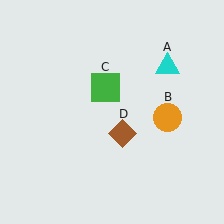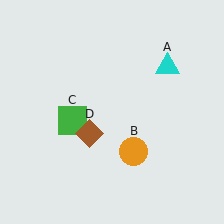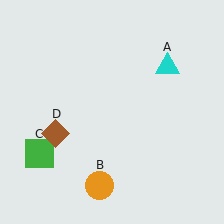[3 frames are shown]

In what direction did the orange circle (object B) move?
The orange circle (object B) moved down and to the left.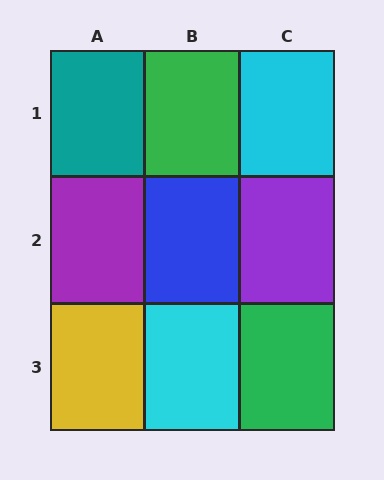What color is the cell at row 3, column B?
Cyan.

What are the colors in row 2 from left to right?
Purple, blue, purple.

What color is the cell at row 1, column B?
Green.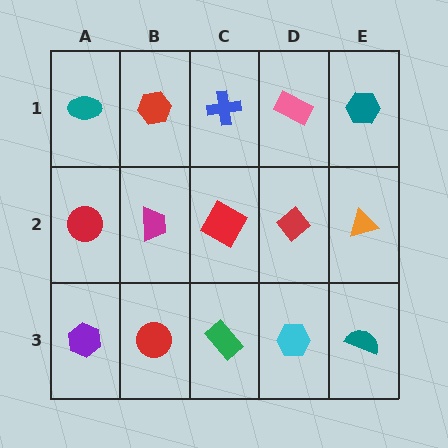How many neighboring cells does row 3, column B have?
3.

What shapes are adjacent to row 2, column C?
A blue cross (row 1, column C), a green rectangle (row 3, column C), a magenta trapezoid (row 2, column B), a red diamond (row 2, column D).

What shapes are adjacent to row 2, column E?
A teal hexagon (row 1, column E), a teal semicircle (row 3, column E), a red diamond (row 2, column D).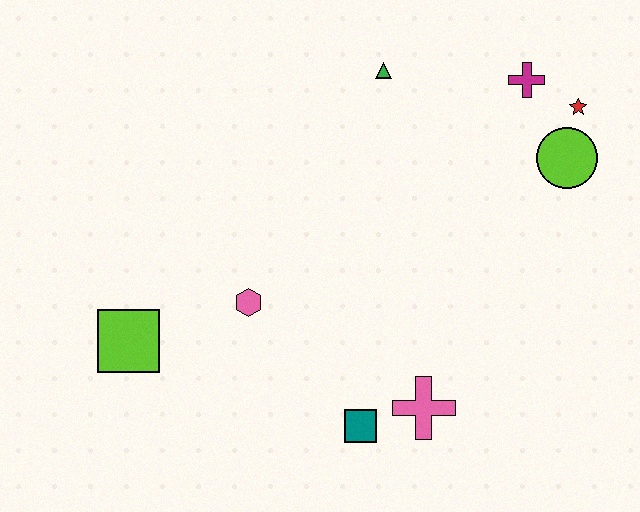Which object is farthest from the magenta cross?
The lime square is farthest from the magenta cross.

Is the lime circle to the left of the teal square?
No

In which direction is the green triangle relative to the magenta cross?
The green triangle is to the left of the magenta cross.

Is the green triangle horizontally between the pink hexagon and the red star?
Yes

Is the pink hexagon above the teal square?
Yes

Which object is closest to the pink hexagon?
The lime square is closest to the pink hexagon.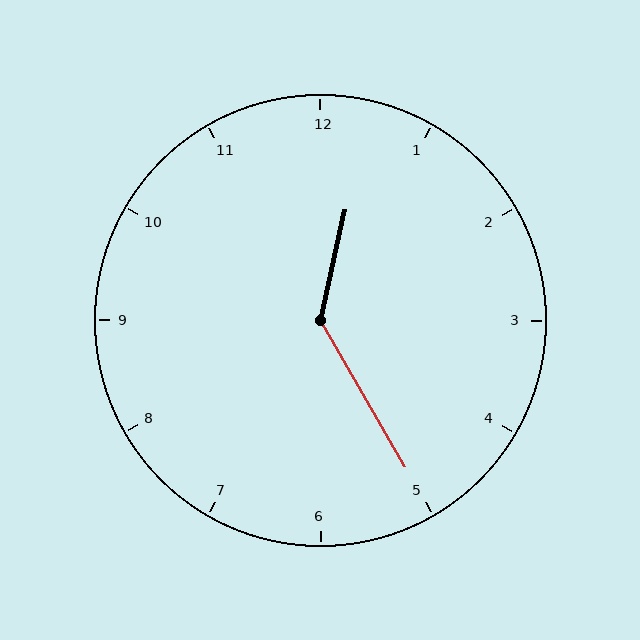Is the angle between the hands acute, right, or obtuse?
It is obtuse.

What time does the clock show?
12:25.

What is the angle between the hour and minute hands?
Approximately 138 degrees.